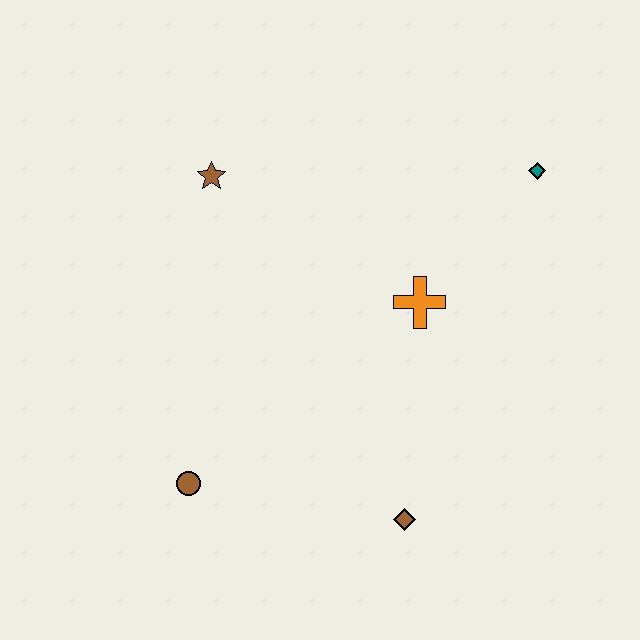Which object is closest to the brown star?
The orange cross is closest to the brown star.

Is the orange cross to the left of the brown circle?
No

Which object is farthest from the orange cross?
The brown circle is farthest from the orange cross.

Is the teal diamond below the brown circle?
No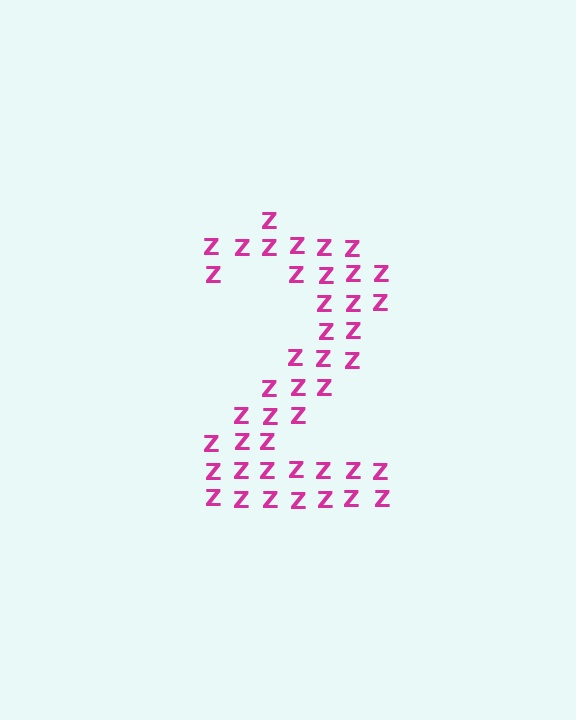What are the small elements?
The small elements are letter Z's.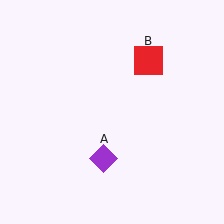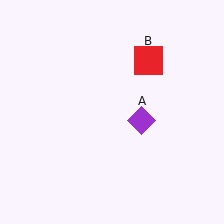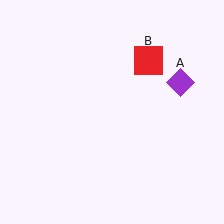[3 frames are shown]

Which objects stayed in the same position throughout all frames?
Red square (object B) remained stationary.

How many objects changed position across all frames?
1 object changed position: purple diamond (object A).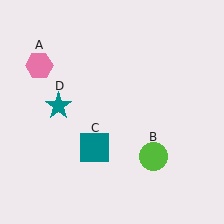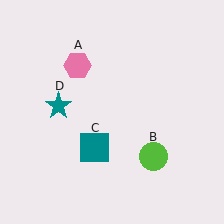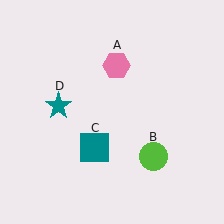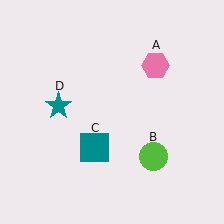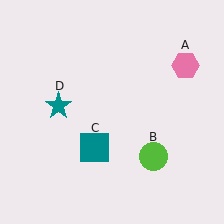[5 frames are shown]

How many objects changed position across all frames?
1 object changed position: pink hexagon (object A).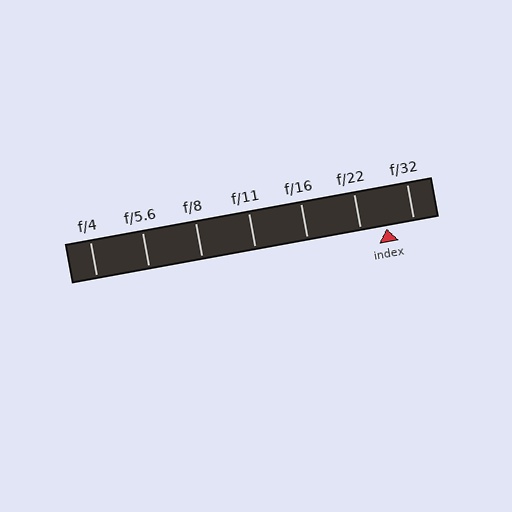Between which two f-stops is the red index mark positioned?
The index mark is between f/22 and f/32.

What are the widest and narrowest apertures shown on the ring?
The widest aperture shown is f/4 and the narrowest is f/32.